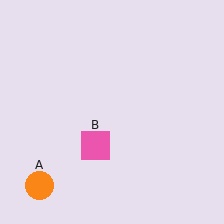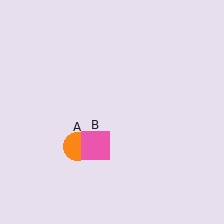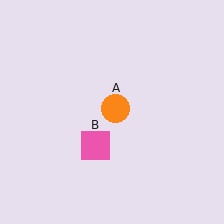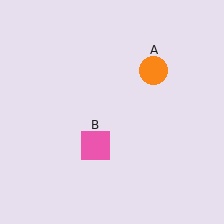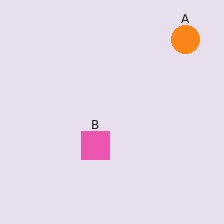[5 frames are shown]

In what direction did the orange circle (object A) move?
The orange circle (object A) moved up and to the right.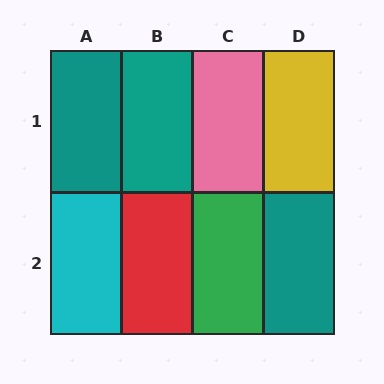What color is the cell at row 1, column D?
Yellow.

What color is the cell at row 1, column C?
Pink.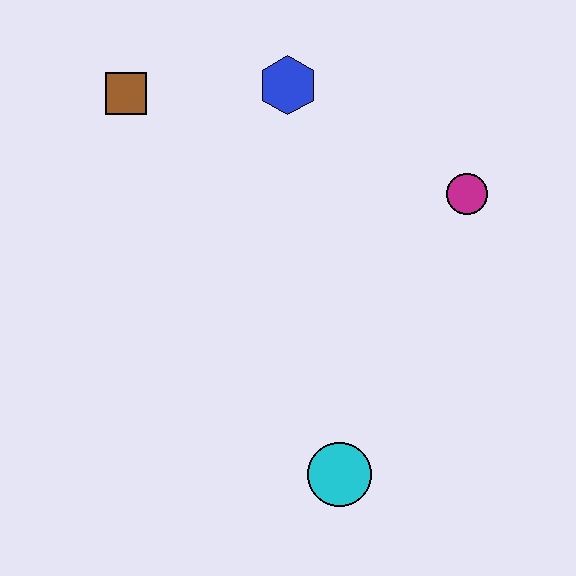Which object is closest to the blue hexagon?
The brown square is closest to the blue hexagon.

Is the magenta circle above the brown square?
No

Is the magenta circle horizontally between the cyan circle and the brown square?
No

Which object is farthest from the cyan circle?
The brown square is farthest from the cyan circle.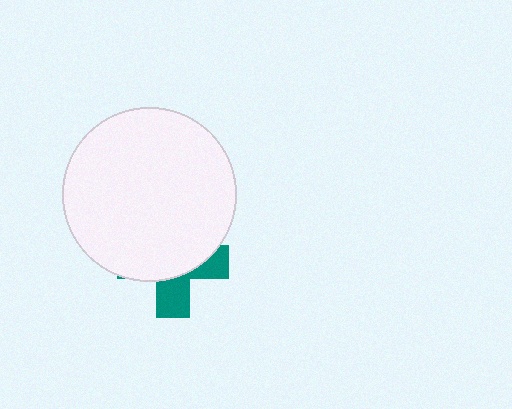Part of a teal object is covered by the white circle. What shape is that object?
It is a cross.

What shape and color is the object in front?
The object in front is a white circle.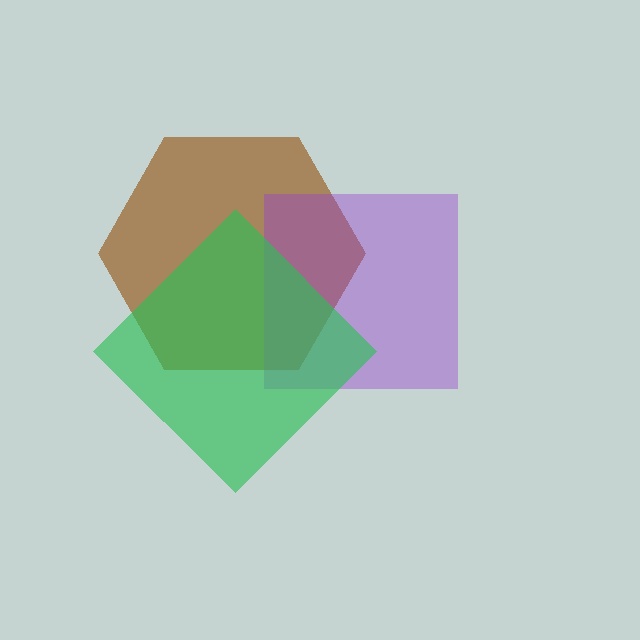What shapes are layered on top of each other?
The layered shapes are: a brown hexagon, a purple square, a green diamond.